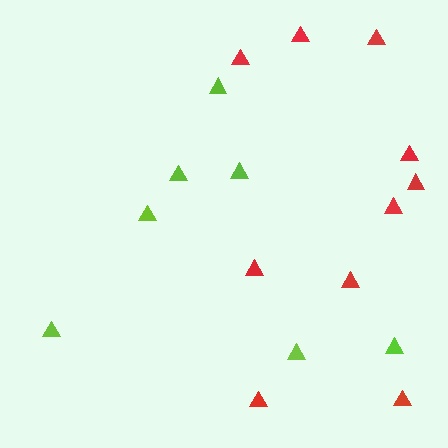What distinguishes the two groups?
There are 2 groups: one group of lime triangles (7) and one group of red triangles (10).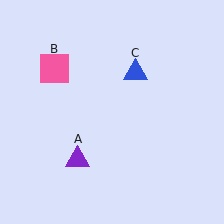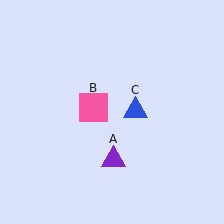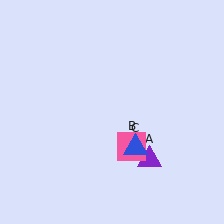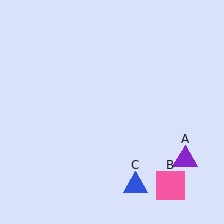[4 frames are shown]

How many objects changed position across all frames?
3 objects changed position: purple triangle (object A), pink square (object B), blue triangle (object C).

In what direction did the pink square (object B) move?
The pink square (object B) moved down and to the right.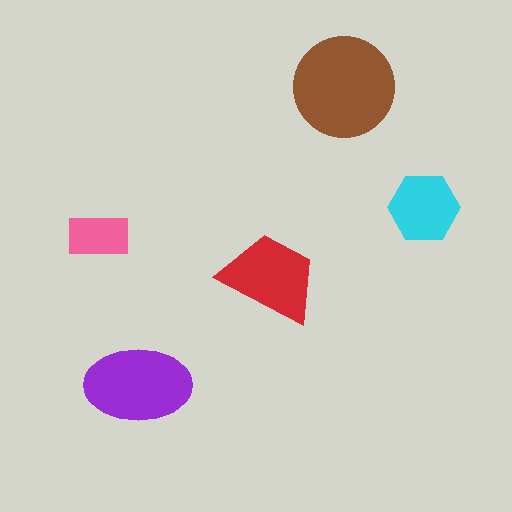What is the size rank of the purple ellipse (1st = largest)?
2nd.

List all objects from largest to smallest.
The brown circle, the purple ellipse, the red trapezoid, the cyan hexagon, the pink rectangle.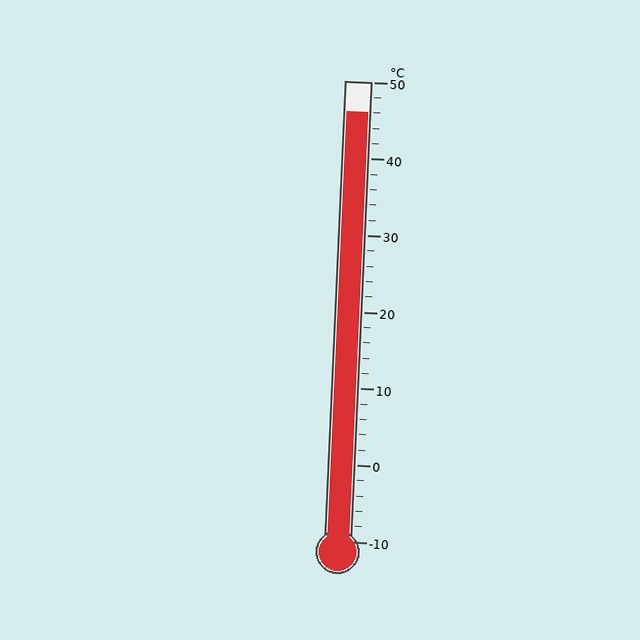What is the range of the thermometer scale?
The thermometer scale ranges from -10°C to 50°C.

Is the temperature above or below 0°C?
The temperature is above 0°C.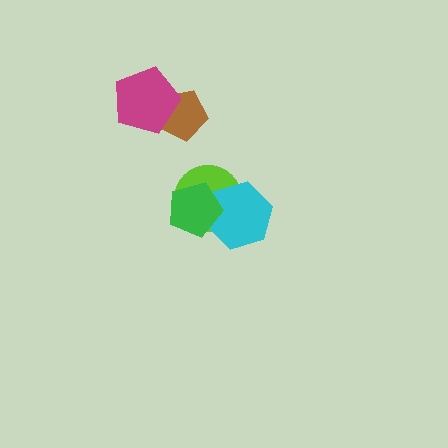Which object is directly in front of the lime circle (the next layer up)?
The cyan hexagon is directly in front of the lime circle.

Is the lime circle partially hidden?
Yes, it is partially covered by another shape.